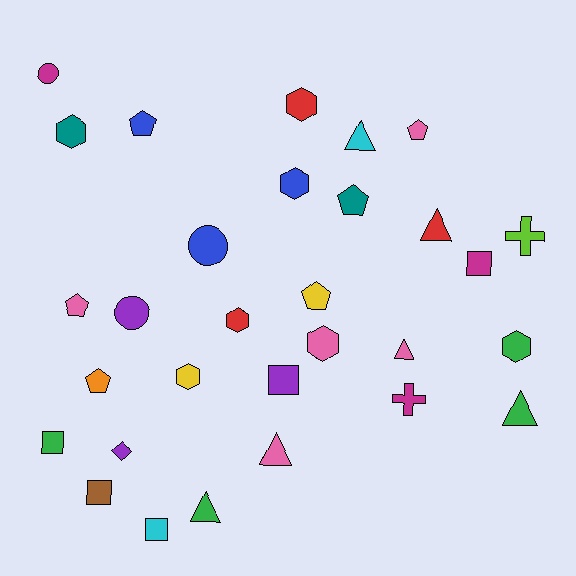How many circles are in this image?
There are 3 circles.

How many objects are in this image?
There are 30 objects.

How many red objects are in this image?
There are 3 red objects.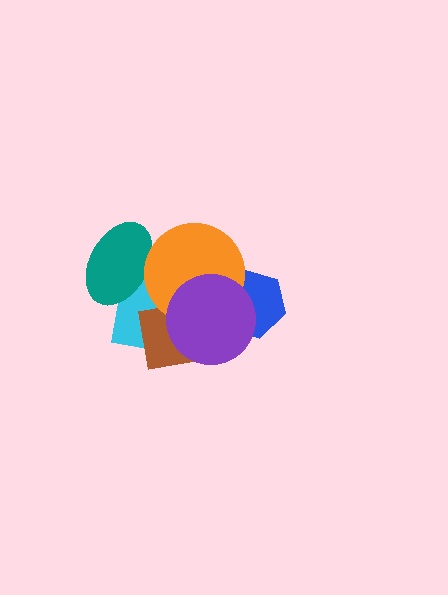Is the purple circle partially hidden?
No, no other shape covers it.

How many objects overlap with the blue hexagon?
2 objects overlap with the blue hexagon.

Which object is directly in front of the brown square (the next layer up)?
The orange circle is directly in front of the brown square.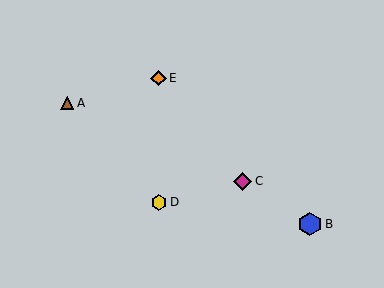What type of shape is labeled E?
Shape E is an orange diamond.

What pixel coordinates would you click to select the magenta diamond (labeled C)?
Click at (243, 181) to select the magenta diamond C.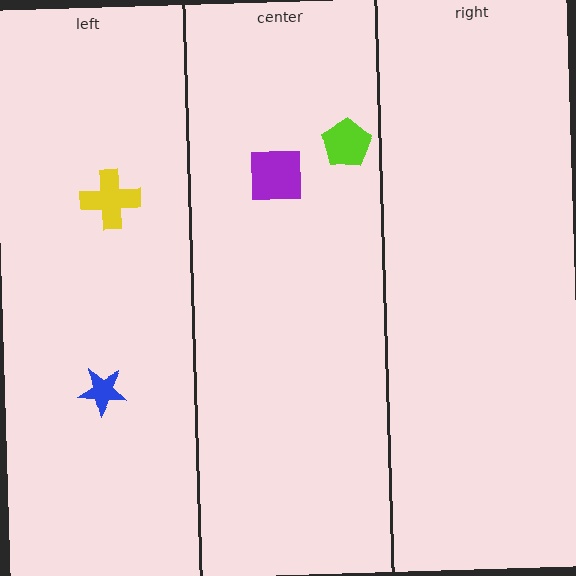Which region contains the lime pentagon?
The center region.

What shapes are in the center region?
The purple square, the lime pentagon.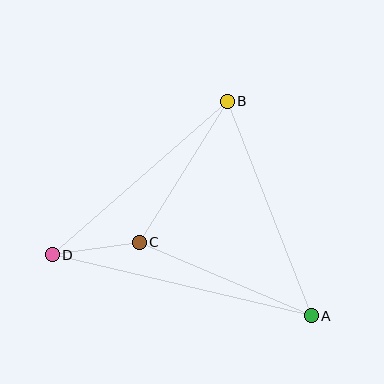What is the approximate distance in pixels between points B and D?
The distance between B and D is approximately 233 pixels.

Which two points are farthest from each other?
Points A and D are farthest from each other.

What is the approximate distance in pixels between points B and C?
The distance between B and C is approximately 166 pixels.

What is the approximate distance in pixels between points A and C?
The distance between A and C is approximately 187 pixels.